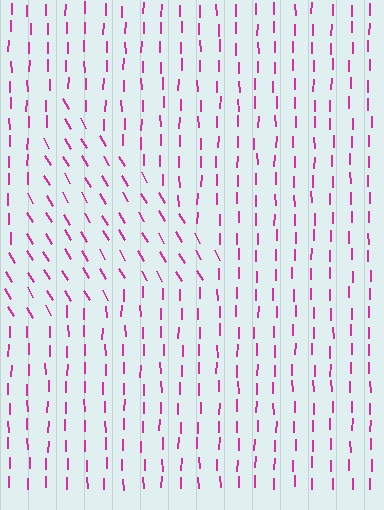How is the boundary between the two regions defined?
The boundary is defined purely by a change in line orientation (approximately 31 degrees difference). All lines are the same color and thickness.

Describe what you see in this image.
The image is filled with small magenta line segments. A triangle region in the image has lines oriented differently from the surrounding lines, creating a visible texture boundary.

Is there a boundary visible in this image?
Yes, there is a texture boundary formed by a change in line orientation.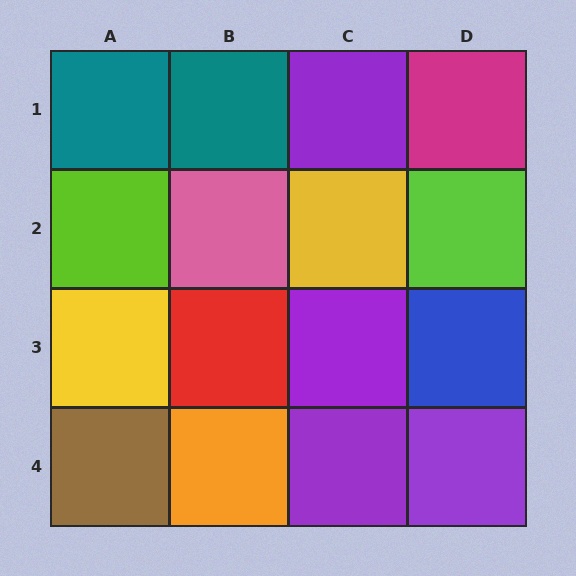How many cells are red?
1 cell is red.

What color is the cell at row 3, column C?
Purple.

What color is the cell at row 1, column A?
Teal.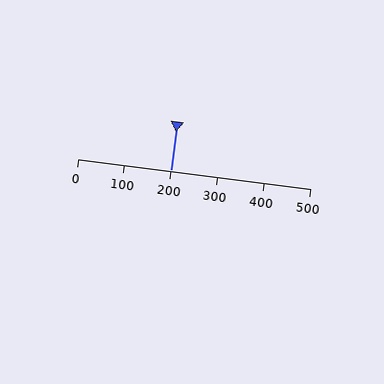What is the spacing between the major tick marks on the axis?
The major ticks are spaced 100 apart.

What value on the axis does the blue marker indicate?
The marker indicates approximately 200.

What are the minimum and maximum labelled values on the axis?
The axis runs from 0 to 500.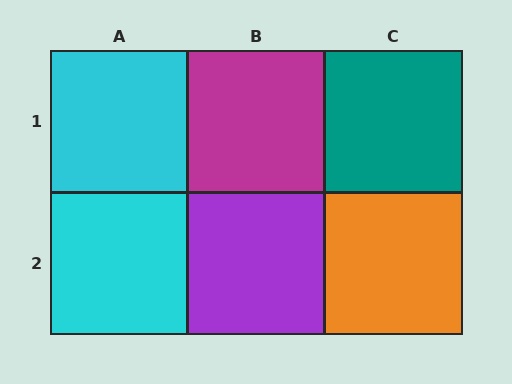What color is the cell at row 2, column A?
Cyan.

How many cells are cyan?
2 cells are cyan.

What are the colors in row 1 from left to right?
Cyan, magenta, teal.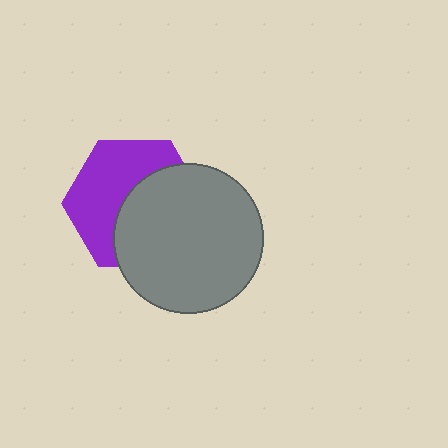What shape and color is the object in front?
The object in front is a gray circle.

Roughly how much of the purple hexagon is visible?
About half of it is visible (roughly 50%).